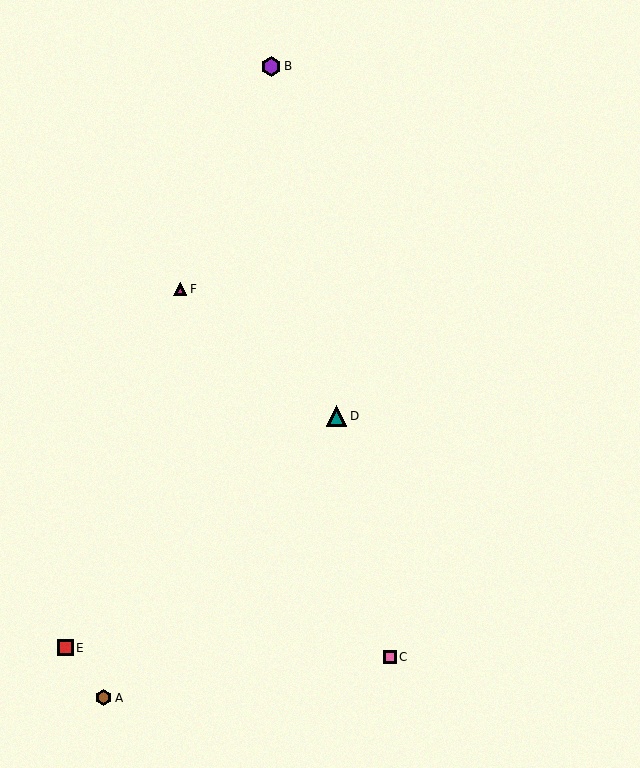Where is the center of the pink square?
The center of the pink square is at (390, 657).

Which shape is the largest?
The purple hexagon (labeled B) is the largest.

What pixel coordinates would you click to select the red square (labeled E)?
Click at (65, 648) to select the red square E.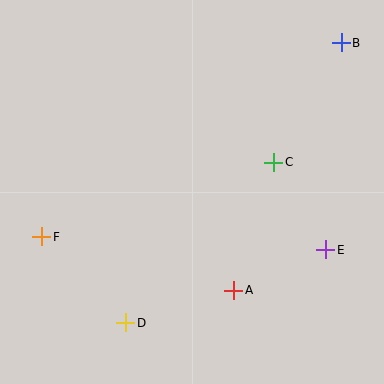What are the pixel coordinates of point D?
Point D is at (126, 323).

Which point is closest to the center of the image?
Point C at (274, 162) is closest to the center.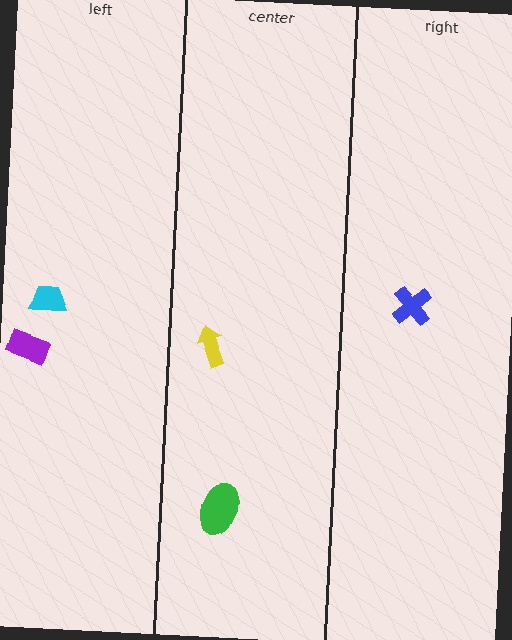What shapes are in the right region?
The blue cross.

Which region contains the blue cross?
The right region.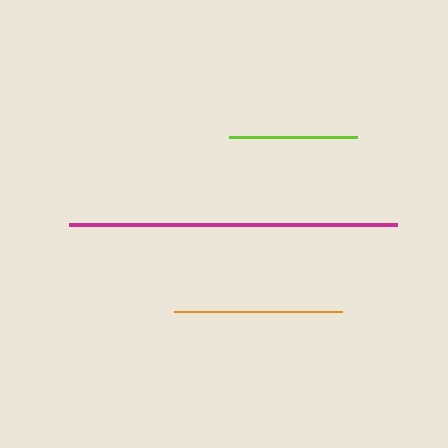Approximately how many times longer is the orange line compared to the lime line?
The orange line is approximately 1.3 times the length of the lime line.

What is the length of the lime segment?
The lime segment is approximately 128 pixels long.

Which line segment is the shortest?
The lime line is the shortest at approximately 128 pixels.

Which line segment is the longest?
The magenta line is the longest at approximately 328 pixels.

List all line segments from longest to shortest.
From longest to shortest: magenta, orange, lime.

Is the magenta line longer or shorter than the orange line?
The magenta line is longer than the orange line.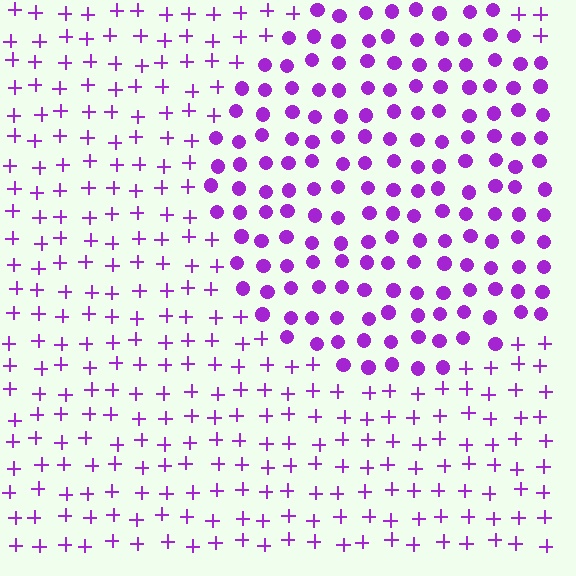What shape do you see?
I see a circle.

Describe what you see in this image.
The image is filled with small purple elements arranged in a uniform grid. A circle-shaped region contains circles, while the surrounding area contains plus signs. The boundary is defined purely by the change in element shape.